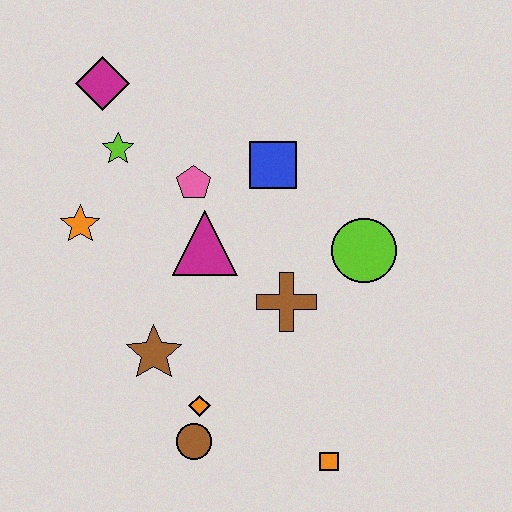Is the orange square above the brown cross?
No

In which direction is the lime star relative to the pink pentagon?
The lime star is to the left of the pink pentagon.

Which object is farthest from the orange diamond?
The magenta diamond is farthest from the orange diamond.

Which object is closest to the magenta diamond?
The lime star is closest to the magenta diamond.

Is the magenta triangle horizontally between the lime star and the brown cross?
Yes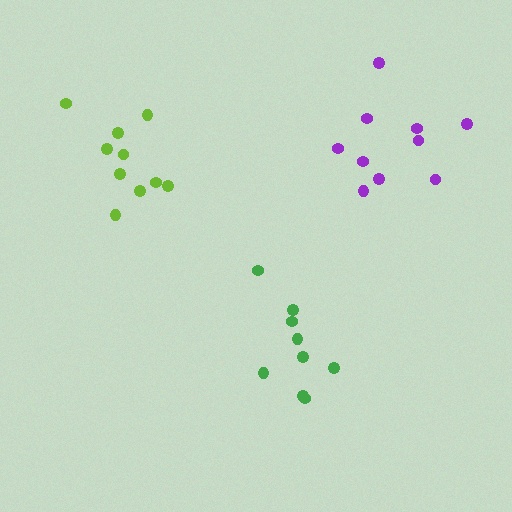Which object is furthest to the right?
The purple cluster is rightmost.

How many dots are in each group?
Group 1: 9 dots, Group 2: 10 dots, Group 3: 10 dots (29 total).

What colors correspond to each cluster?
The clusters are colored: green, purple, lime.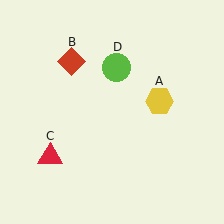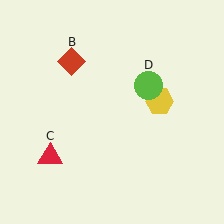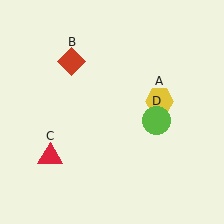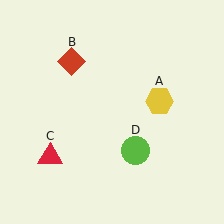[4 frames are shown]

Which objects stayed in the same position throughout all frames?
Yellow hexagon (object A) and red diamond (object B) and red triangle (object C) remained stationary.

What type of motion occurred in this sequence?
The lime circle (object D) rotated clockwise around the center of the scene.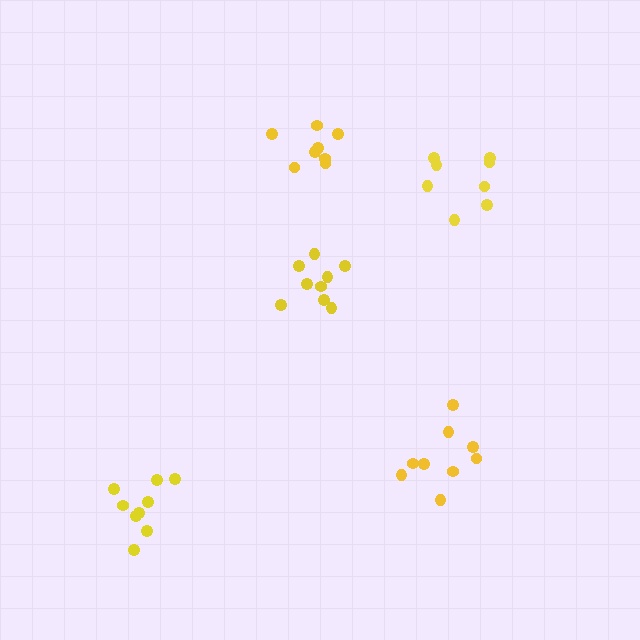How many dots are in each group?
Group 1: 9 dots, Group 2: 8 dots, Group 3: 8 dots, Group 4: 9 dots, Group 5: 9 dots (43 total).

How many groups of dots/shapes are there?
There are 5 groups.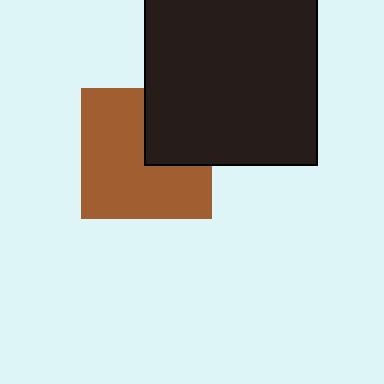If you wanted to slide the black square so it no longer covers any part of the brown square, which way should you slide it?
Slide it toward the upper-right — that is the most direct way to separate the two shapes.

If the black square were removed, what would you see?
You would see the complete brown square.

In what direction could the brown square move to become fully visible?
The brown square could move toward the lower-left. That would shift it out from behind the black square entirely.